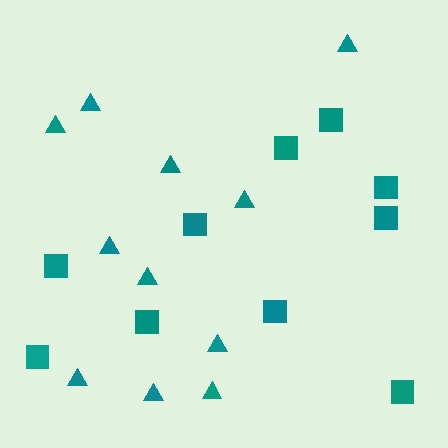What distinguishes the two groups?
There are 2 groups: one group of triangles (11) and one group of squares (10).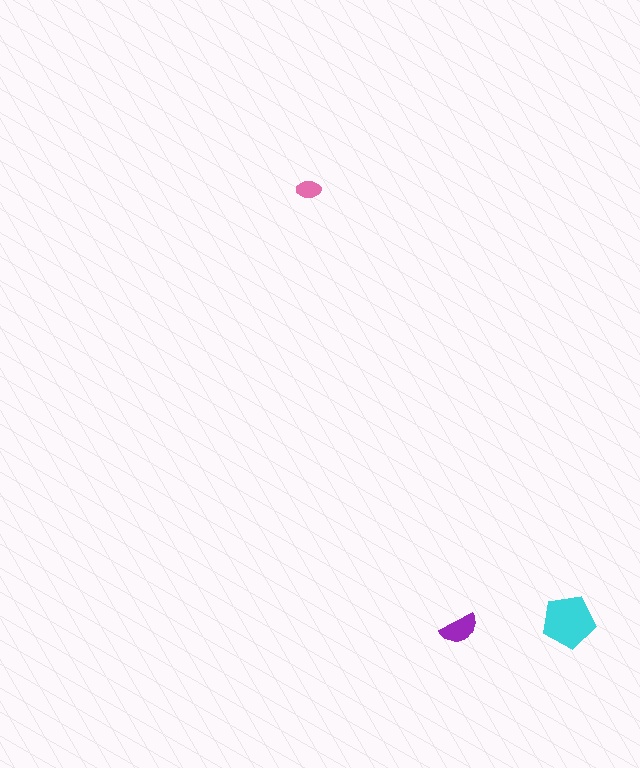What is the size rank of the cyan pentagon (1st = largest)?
1st.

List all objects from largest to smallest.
The cyan pentagon, the purple semicircle, the pink ellipse.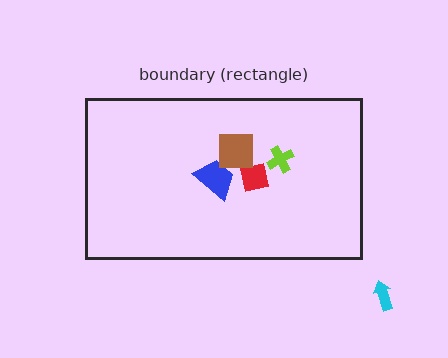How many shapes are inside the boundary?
4 inside, 1 outside.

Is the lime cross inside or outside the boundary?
Inside.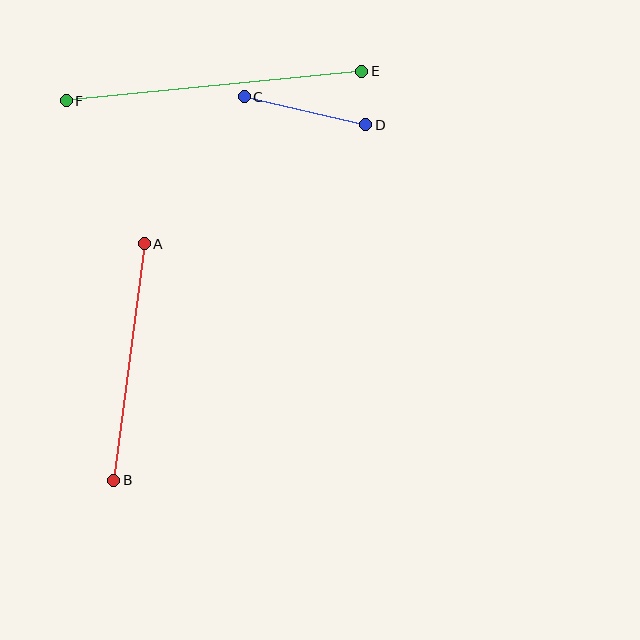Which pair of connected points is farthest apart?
Points E and F are farthest apart.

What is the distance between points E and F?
The distance is approximately 297 pixels.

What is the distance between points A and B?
The distance is approximately 238 pixels.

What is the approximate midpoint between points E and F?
The midpoint is at approximately (214, 86) pixels.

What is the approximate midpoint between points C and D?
The midpoint is at approximately (305, 111) pixels.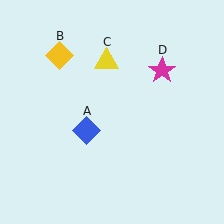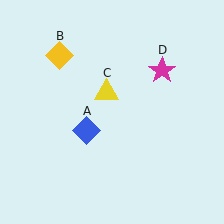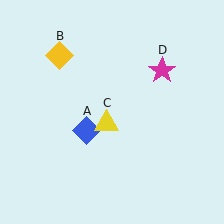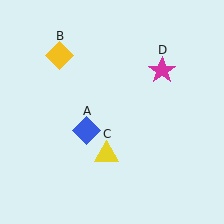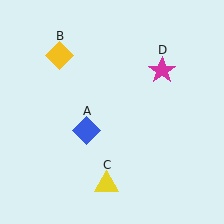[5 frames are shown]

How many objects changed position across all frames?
1 object changed position: yellow triangle (object C).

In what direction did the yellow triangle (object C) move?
The yellow triangle (object C) moved down.